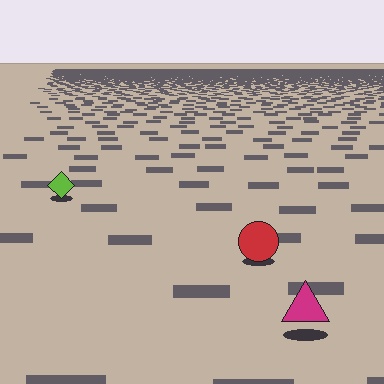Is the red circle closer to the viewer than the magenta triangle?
No. The magenta triangle is closer — you can tell from the texture gradient: the ground texture is coarser near it.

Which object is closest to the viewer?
The magenta triangle is closest. The texture marks near it are larger and more spread out.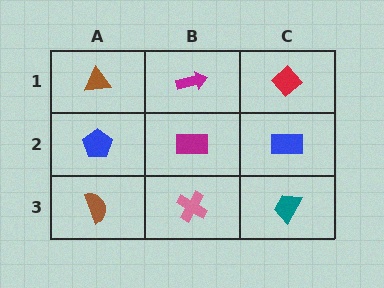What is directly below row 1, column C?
A blue rectangle.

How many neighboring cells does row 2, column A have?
3.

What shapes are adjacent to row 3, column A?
A blue pentagon (row 2, column A), a pink cross (row 3, column B).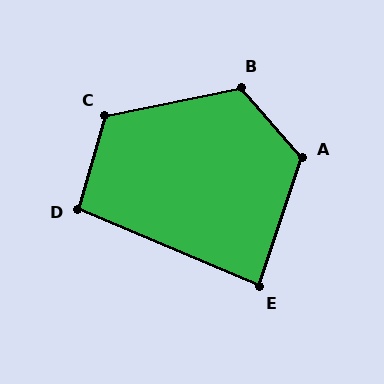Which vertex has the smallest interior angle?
E, at approximately 86 degrees.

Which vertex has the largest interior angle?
A, at approximately 121 degrees.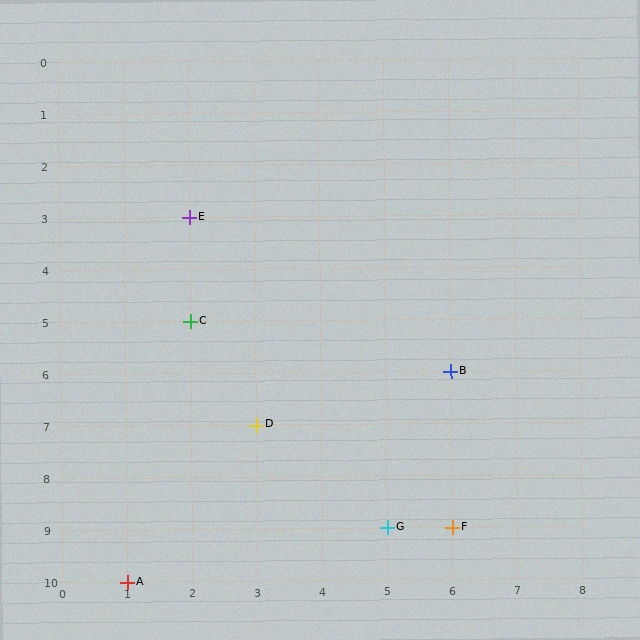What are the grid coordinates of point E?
Point E is at grid coordinates (2, 3).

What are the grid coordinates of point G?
Point G is at grid coordinates (5, 9).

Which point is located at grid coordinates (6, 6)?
Point B is at (6, 6).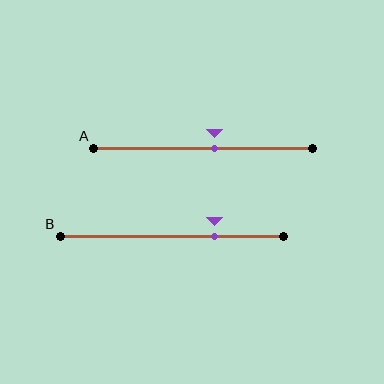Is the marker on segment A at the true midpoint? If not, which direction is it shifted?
No, the marker on segment A is shifted to the right by about 5% of the segment length.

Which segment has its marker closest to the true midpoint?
Segment A has its marker closest to the true midpoint.